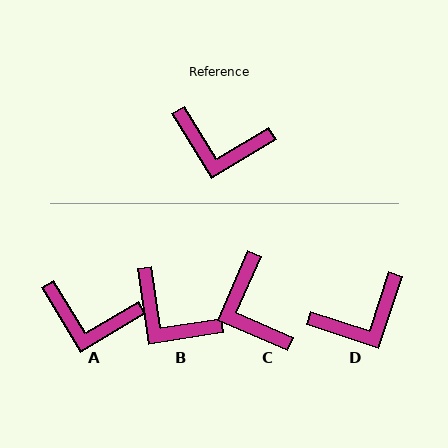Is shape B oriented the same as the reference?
No, it is off by about 22 degrees.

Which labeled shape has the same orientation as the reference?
A.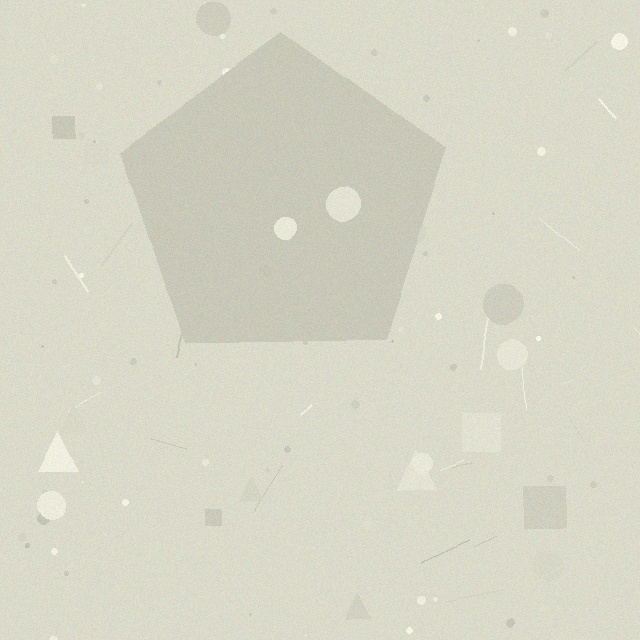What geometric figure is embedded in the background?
A pentagon is embedded in the background.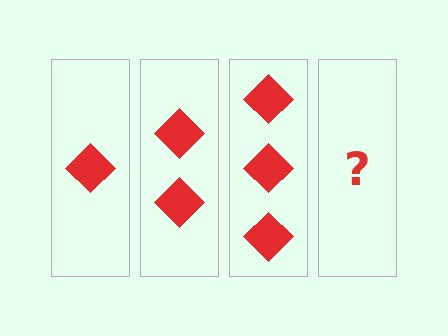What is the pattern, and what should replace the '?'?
The pattern is that each step adds one more diamond. The '?' should be 4 diamonds.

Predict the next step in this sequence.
The next step is 4 diamonds.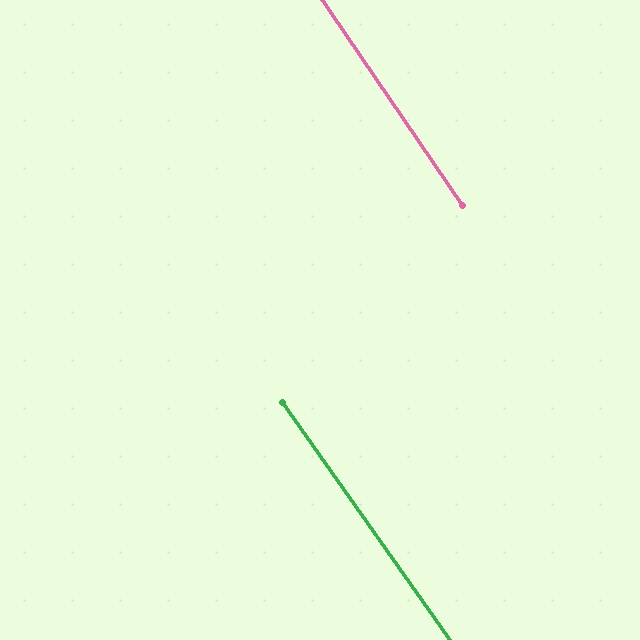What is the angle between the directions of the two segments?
Approximately 1 degree.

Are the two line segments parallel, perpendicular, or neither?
Parallel — their directions differ by only 1.1°.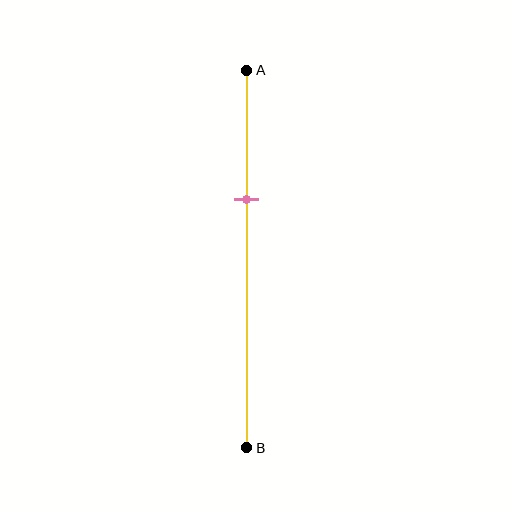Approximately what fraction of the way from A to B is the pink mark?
The pink mark is approximately 35% of the way from A to B.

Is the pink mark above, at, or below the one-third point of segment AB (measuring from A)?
The pink mark is approximately at the one-third point of segment AB.